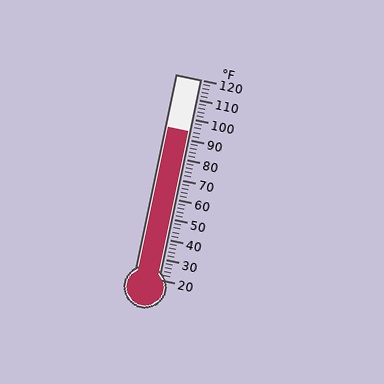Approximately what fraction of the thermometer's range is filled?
The thermometer is filled to approximately 75% of its range.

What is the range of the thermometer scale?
The thermometer scale ranges from 20°F to 120°F.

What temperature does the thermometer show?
The thermometer shows approximately 94°F.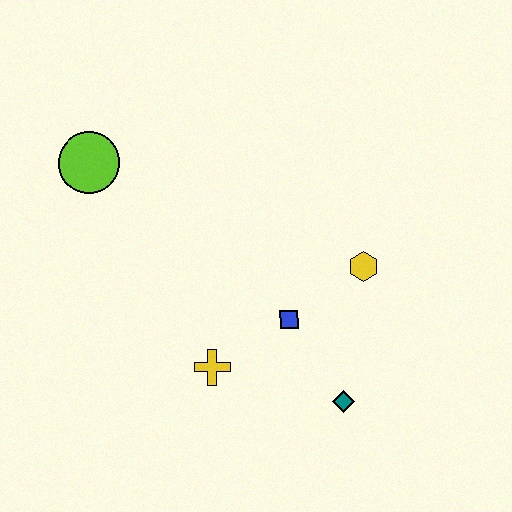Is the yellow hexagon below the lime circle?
Yes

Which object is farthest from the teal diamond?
The lime circle is farthest from the teal diamond.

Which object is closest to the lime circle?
The yellow cross is closest to the lime circle.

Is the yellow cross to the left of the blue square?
Yes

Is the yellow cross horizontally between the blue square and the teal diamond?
No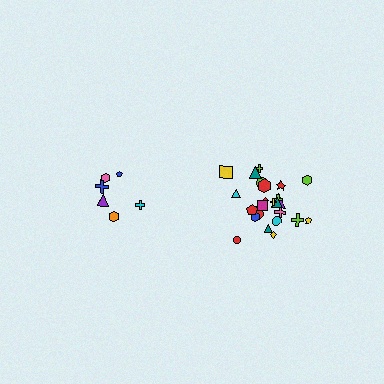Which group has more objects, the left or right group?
The right group.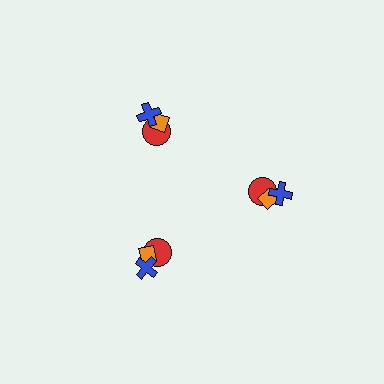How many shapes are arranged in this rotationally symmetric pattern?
There are 9 shapes, arranged in 3 groups of 3.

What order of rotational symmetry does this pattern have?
This pattern has 3-fold rotational symmetry.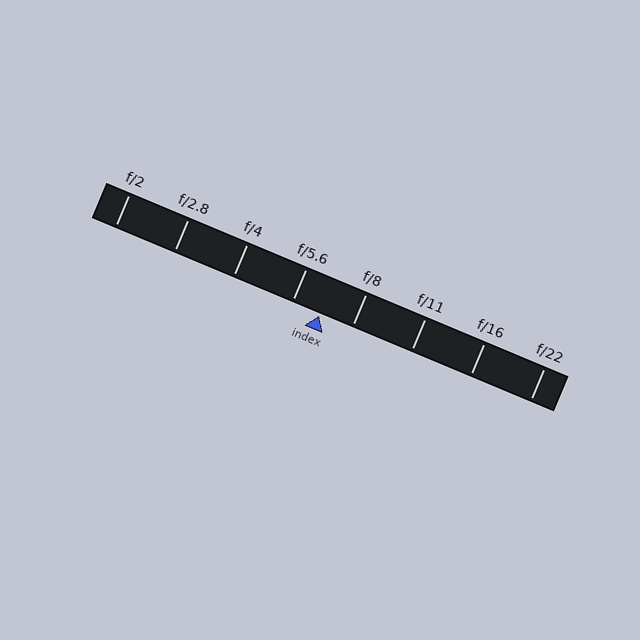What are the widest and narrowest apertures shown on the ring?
The widest aperture shown is f/2 and the narrowest is f/22.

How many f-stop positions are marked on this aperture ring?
There are 8 f-stop positions marked.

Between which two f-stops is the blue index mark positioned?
The index mark is between f/5.6 and f/8.